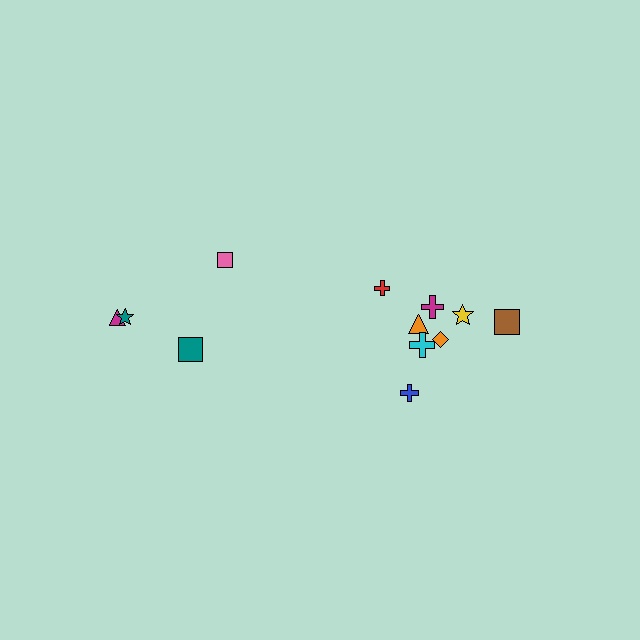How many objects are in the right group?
There are 8 objects.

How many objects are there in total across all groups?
There are 12 objects.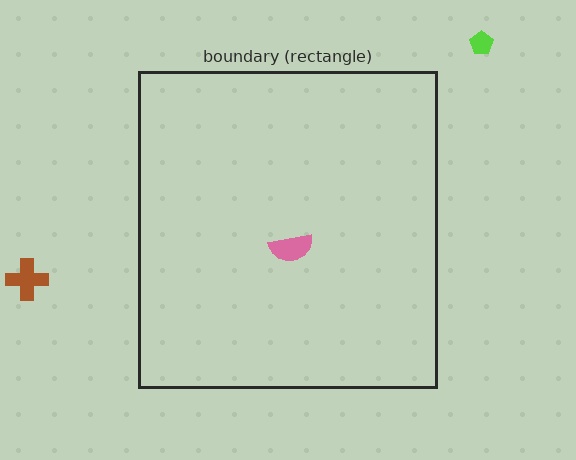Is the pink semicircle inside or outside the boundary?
Inside.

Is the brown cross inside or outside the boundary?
Outside.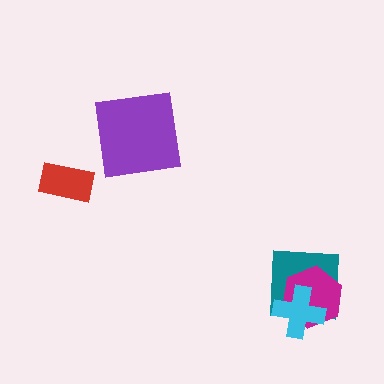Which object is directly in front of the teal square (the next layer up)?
The magenta hexagon is directly in front of the teal square.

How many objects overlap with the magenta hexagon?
2 objects overlap with the magenta hexagon.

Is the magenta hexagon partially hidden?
Yes, it is partially covered by another shape.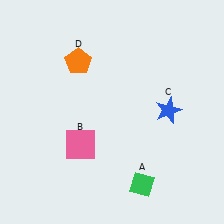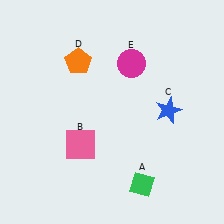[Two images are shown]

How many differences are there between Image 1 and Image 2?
There is 1 difference between the two images.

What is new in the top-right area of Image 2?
A magenta circle (E) was added in the top-right area of Image 2.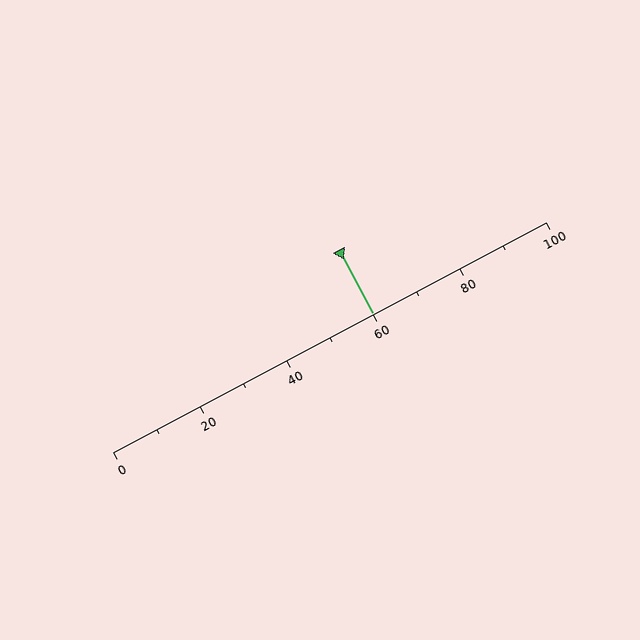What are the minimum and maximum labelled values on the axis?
The axis runs from 0 to 100.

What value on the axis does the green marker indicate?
The marker indicates approximately 60.